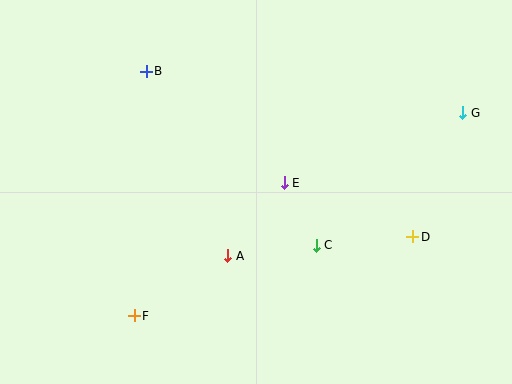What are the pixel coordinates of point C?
Point C is at (316, 245).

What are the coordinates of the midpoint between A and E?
The midpoint between A and E is at (256, 219).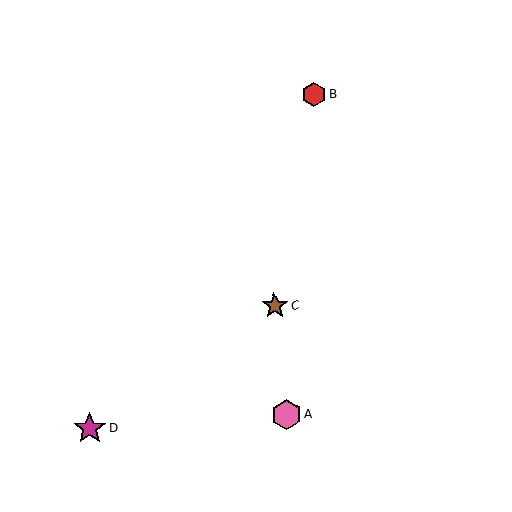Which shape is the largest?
The magenta star (labeled D) is the largest.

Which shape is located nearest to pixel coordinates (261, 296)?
The brown star (labeled C) at (275, 306) is nearest to that location.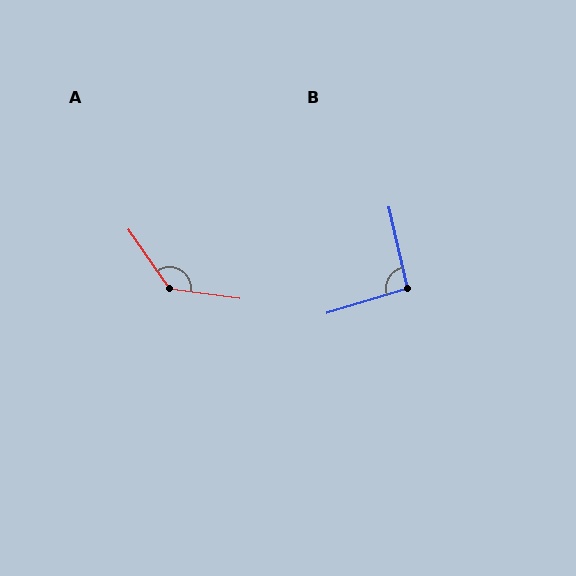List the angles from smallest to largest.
B (94°), A (132°).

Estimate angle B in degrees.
Approximately 94 degrees.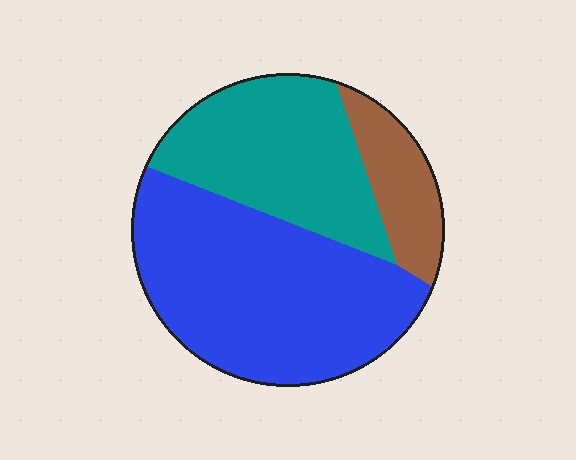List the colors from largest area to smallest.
From largest to smallest: blue, teal, brown.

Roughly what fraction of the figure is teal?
Teal covers 34% of the figure.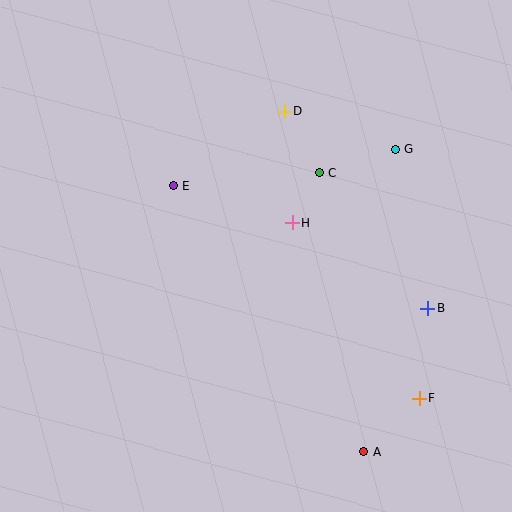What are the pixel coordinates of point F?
Point F is at (419, 398).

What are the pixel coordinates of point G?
Point G is at (395, 149).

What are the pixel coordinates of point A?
Point A is at (364, 451).